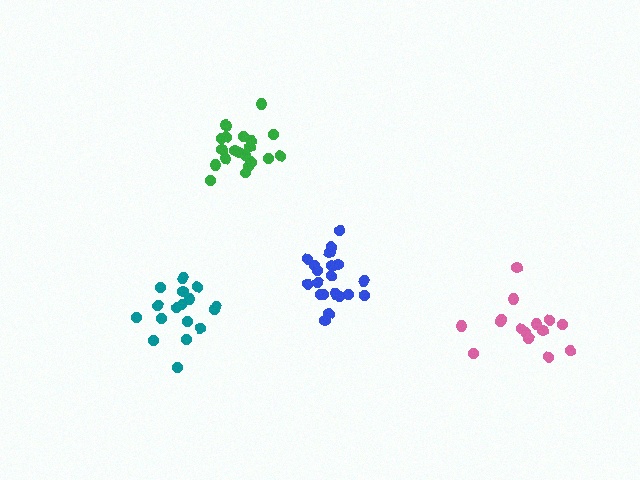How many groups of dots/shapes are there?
There are 4 groups.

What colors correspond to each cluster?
The clusters are colored: teal, pink, blue, green.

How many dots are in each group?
Group 1: 17 dots, Group 2: 15 dots, Group 3: 20 dots, Group 4: 20 dots (72 total).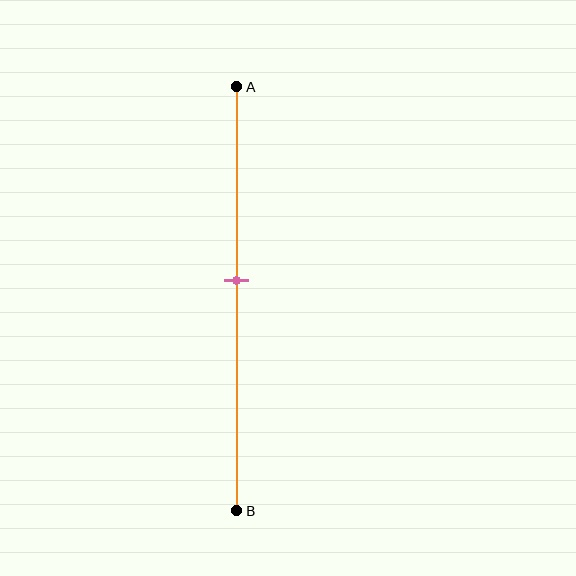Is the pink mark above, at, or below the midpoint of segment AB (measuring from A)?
The pink mark is above the midpoint of segment AB.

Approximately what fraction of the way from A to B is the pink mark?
The pink mark is approximately 45% of the way from A to B.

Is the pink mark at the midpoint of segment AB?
No, the mark is at about 45% from A, not at the 50% midpoint.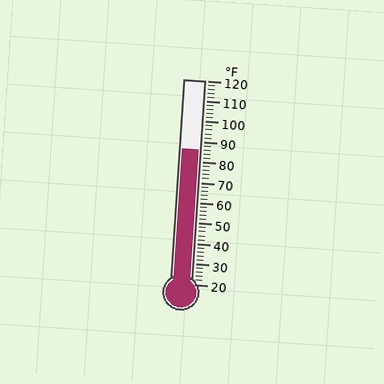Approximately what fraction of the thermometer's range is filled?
The thermometer is filled to approximately 65% of its range.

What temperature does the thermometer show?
The thermometer shows approximately 86°F.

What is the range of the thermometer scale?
The thermometer scale ranges from 20°F to 120°F.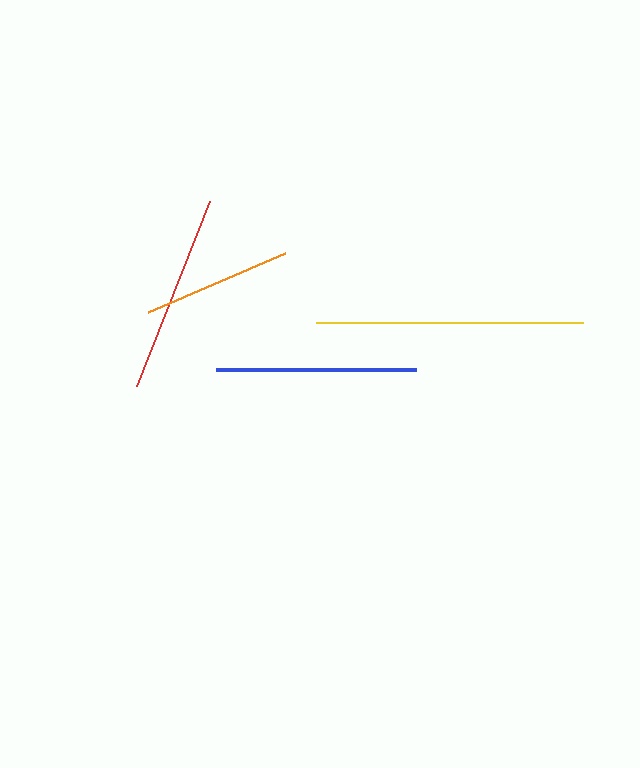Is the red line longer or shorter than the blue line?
The blue line is longer than the red line.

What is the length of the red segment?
The red segment is approximately 198 pixels long.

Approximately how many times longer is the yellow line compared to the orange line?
The yellow line is approximately 1.8 times the length of the orange line.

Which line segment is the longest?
The yellow line is the longest at approximately 267 pixels.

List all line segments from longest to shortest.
From longest to shortest: yellow, blue, red, orange.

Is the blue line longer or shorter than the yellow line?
The yellow line is longer than the blue line.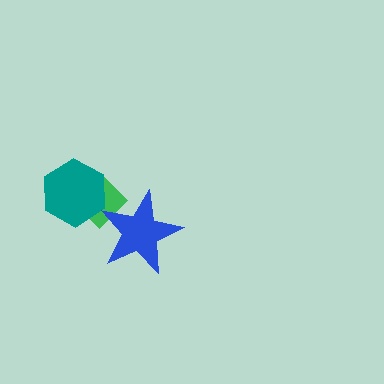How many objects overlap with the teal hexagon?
1 object overlaps with the teal hexagon.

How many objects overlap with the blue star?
1 object overlaps with the blue star.